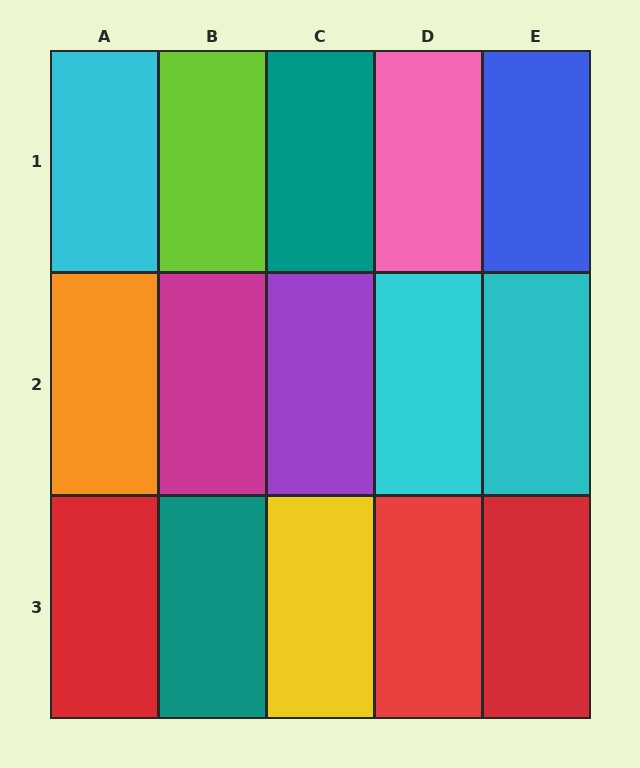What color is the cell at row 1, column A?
Cyan.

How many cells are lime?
1 cell is lime.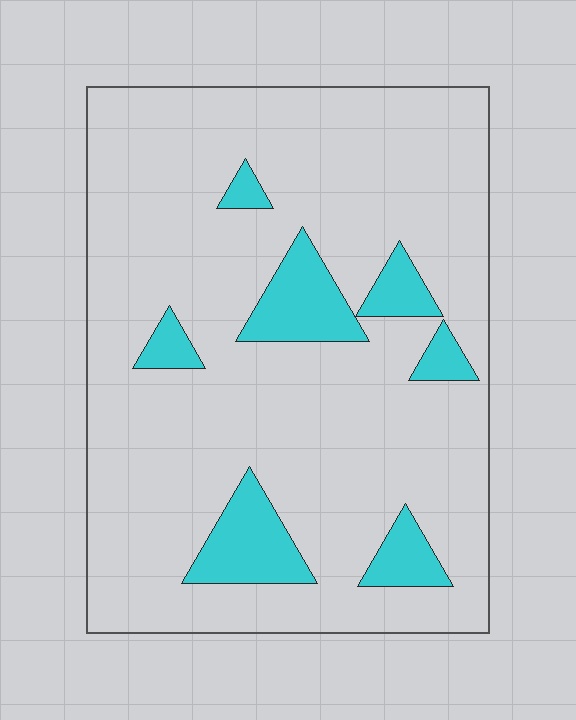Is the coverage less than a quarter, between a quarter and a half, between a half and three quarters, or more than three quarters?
Less than a quarter.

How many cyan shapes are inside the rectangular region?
7.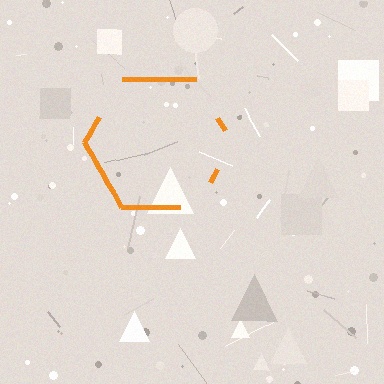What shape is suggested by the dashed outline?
The dashed outline suggests a hexagon.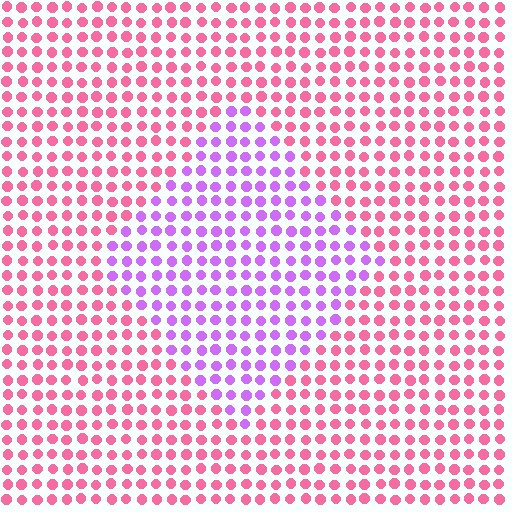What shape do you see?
I see a diamond.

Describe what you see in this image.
The image is filled with small pink elements in a uniform arrangement. A diamond-shaped region is visible where the elements are tinted to a slightly different hue, forming a subtle color boundary.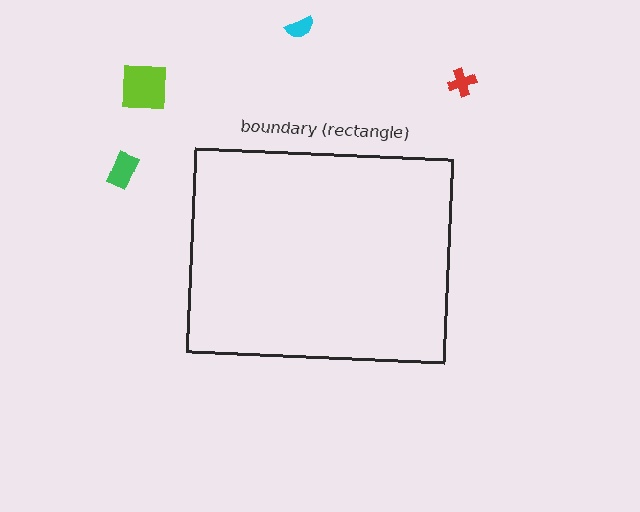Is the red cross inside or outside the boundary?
Outside.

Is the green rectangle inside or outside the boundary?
Outside.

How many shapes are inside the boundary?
0 inside, 4 outside.